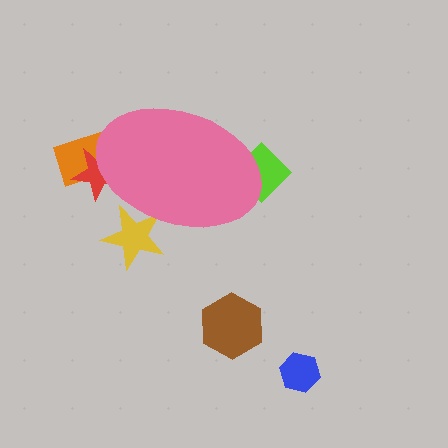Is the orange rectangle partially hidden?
Yes, the orange rectangle is partially hidden behind the pink ellipse.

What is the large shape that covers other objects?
A pink ellipse.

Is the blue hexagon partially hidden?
No, the blue hexagon is fully visible.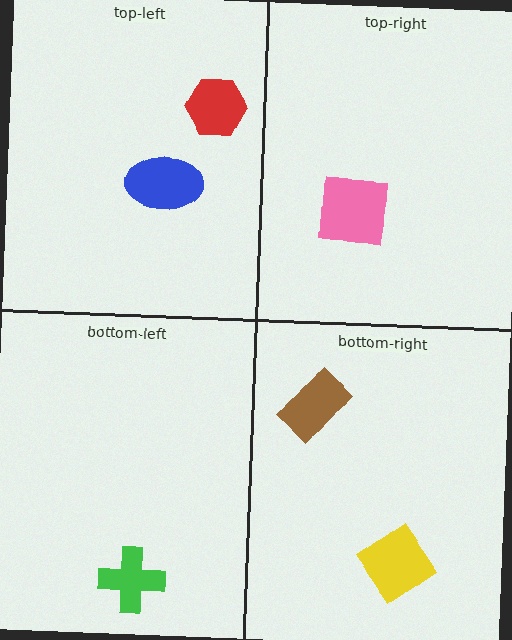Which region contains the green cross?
The bottom-left region.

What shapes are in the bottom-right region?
The brown rectangle, the yellow diamond.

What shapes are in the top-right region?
The pink square.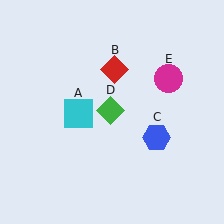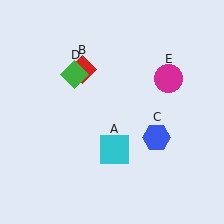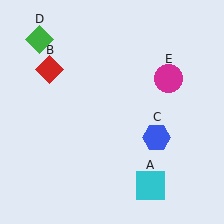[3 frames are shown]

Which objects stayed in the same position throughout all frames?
Blue hexagon (object C) and magenta circle (object E) remained stationary.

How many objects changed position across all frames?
3 objects changed position: cyan square (object A), red diamond (object B), green diamond (object D).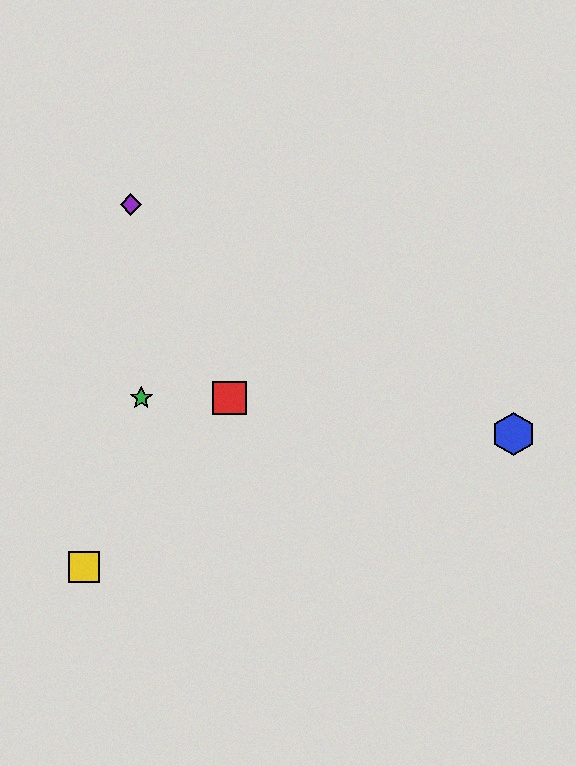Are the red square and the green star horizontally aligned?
Yes, both are at y≈398.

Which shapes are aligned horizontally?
The red square, the green star are aligned horizontally.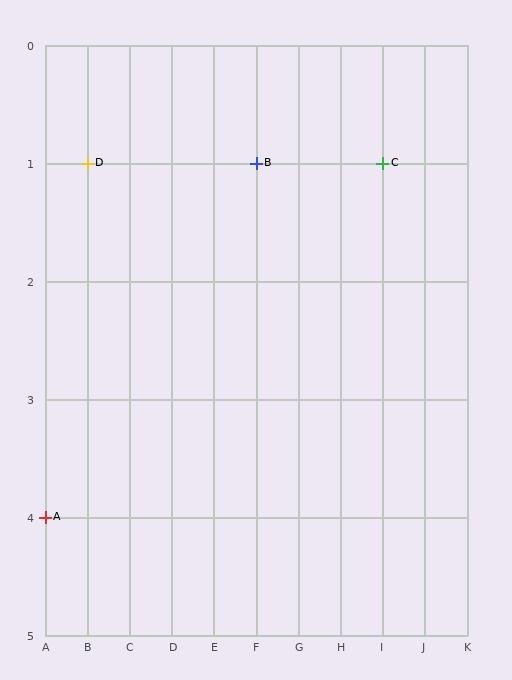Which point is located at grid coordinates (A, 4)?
Point A is at (A, 4).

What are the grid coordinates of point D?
Point D is at grid coordinates (B, 1).